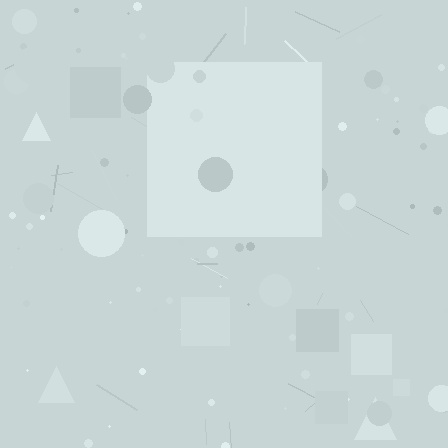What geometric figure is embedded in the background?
A square is embedded in the background.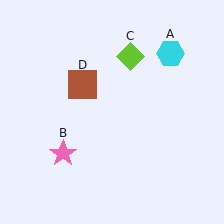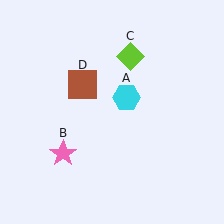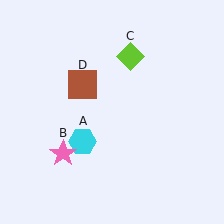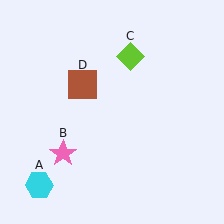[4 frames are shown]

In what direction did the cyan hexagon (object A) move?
The cyan hexagon (object A) moved down and to the left.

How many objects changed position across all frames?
1 object changed position: cyan hexagon (object A).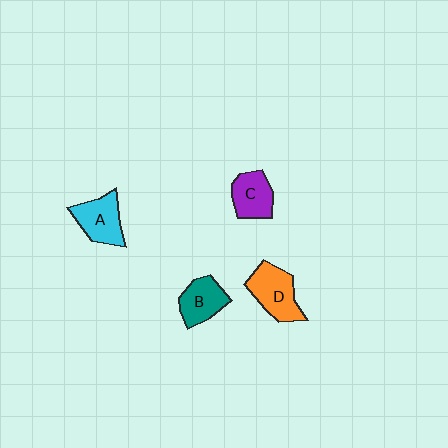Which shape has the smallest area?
Shape C (purple).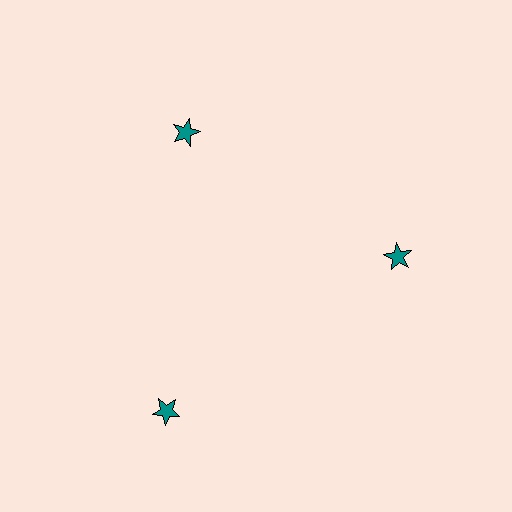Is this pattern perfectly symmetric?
No. The 3 teal stars are arranged in a ring, but one element near the 7 o'clock position is pushed outward from the center, breaking the 3-fold rotational symmetry.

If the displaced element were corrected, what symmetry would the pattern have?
It would have 3-fold rotational symmetry — the pattern would map onto itself every 120 degrees.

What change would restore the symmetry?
The symmetry would be restored by moving it inward, back onto the ring so that all 3 stars sit at equal angles and equal distance from the center.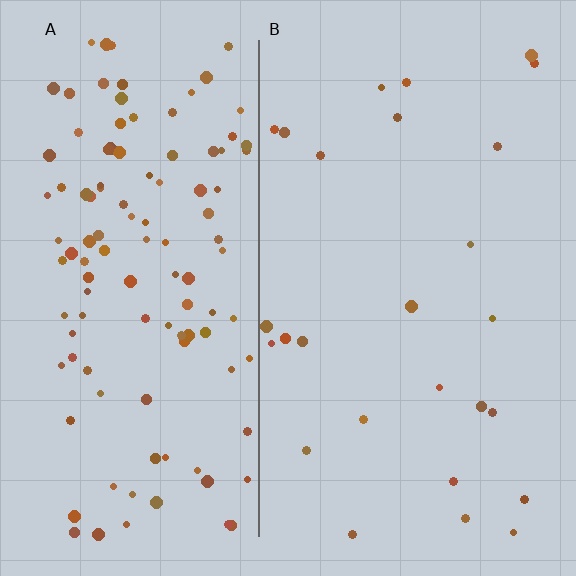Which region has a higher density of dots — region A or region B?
A (the left).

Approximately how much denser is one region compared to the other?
Approximately 4.5× — region A over region B.